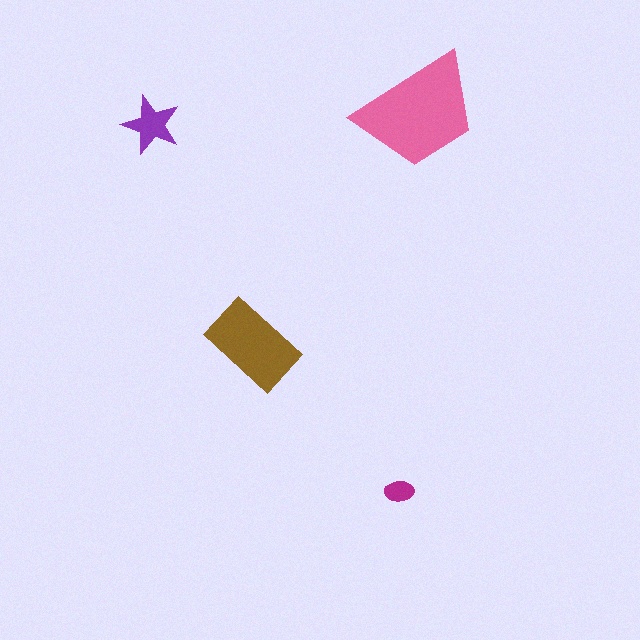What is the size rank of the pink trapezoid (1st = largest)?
1st.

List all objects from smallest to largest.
The magenta ellipse, the purple star, the brown rectangle, the pink trapezoid.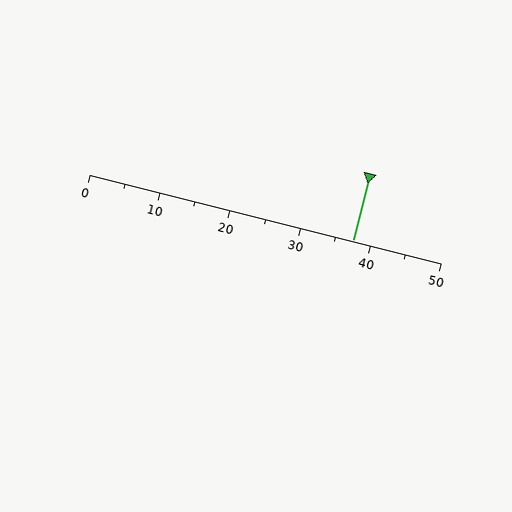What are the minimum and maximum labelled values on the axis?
The axis runs from 0 to 50.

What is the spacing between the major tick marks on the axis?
The major ticks are spaced 10 apart.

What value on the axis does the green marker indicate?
The marker indicates approximately 37.5.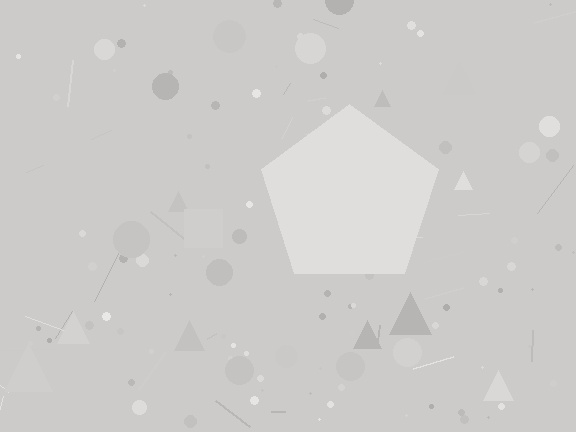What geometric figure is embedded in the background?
A pentagon is embedded in the background.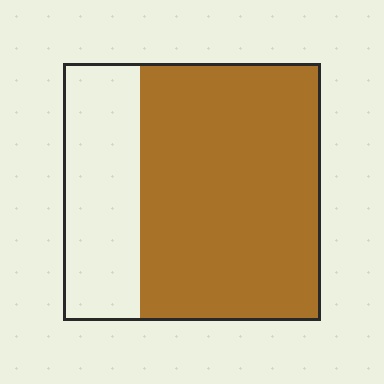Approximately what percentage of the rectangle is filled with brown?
Approximately 70%.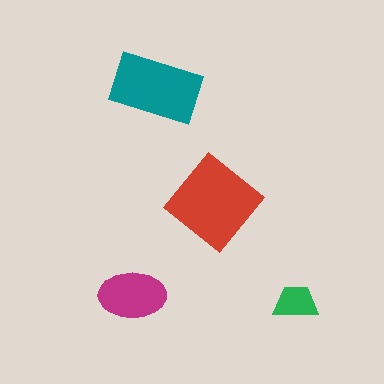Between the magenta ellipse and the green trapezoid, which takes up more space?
The magenta ellipse.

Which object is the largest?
The red diamond.